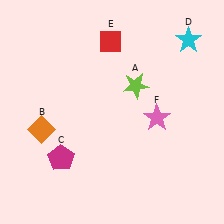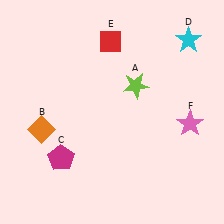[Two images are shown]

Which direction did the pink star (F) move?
The pink star (F) moved right.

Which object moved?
The pink star (F) moved right.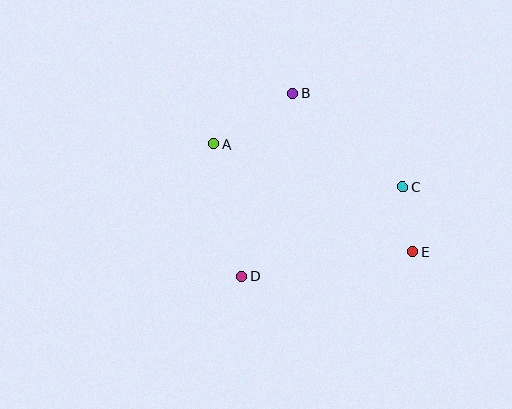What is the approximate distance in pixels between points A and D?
The distance between A and D is approximately 135 pixels.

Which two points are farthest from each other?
Points A and E are farthest from each other.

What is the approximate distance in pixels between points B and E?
The distance between B and E is approximately 199 pixels.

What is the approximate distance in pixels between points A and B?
The distance between A and B is approximately 94 pixels.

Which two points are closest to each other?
Points C and E are closest to each other.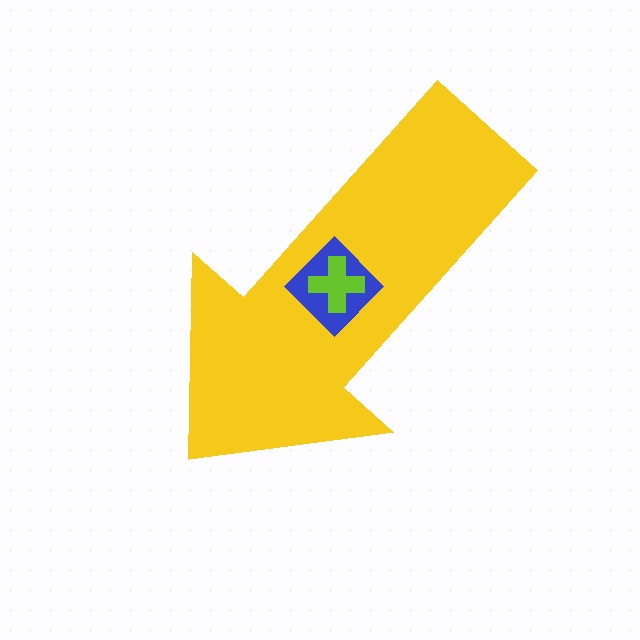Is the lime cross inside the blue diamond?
Yes.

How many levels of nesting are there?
3.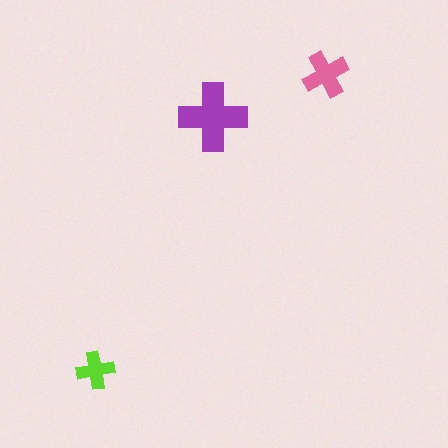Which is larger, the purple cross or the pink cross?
The purple one.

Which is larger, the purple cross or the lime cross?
The purple one.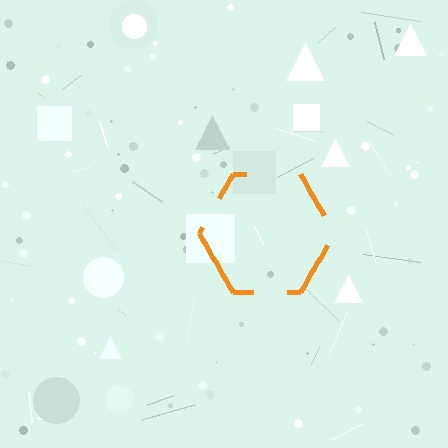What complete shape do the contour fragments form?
The contour fragments form a hexagon.